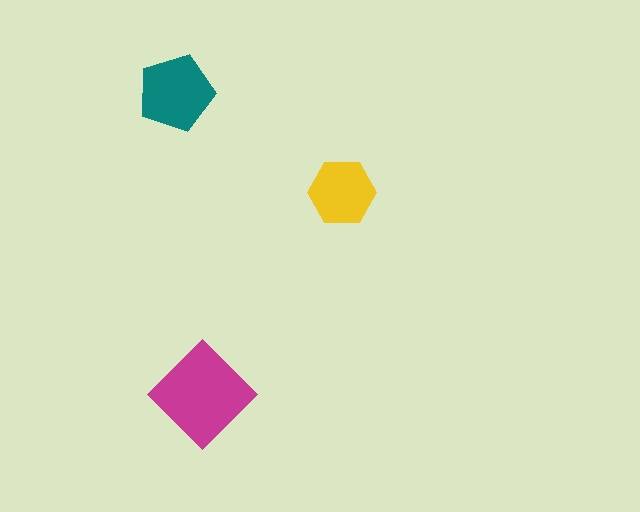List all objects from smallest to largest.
The yellow hexagon, the teal pentagon, the magenta diamond.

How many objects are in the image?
There are 3 objects in the image.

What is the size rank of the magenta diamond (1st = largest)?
1st.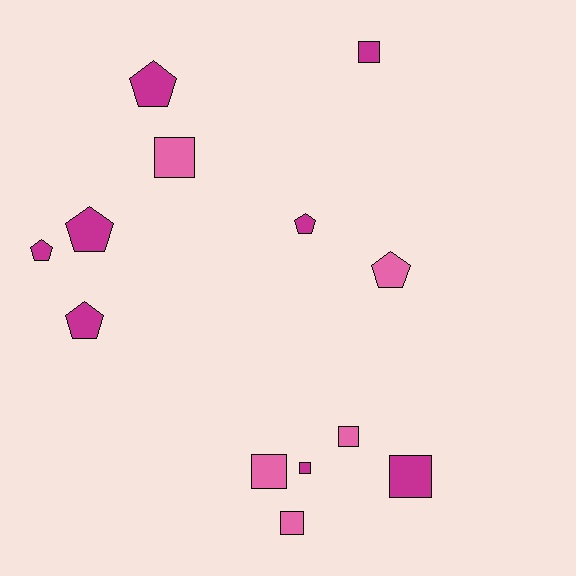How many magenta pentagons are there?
There are 5 magenta pentagons.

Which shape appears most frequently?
Square, with 7 objects.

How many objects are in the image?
There are 13 objects.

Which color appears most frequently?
Magenta, with 8 objects.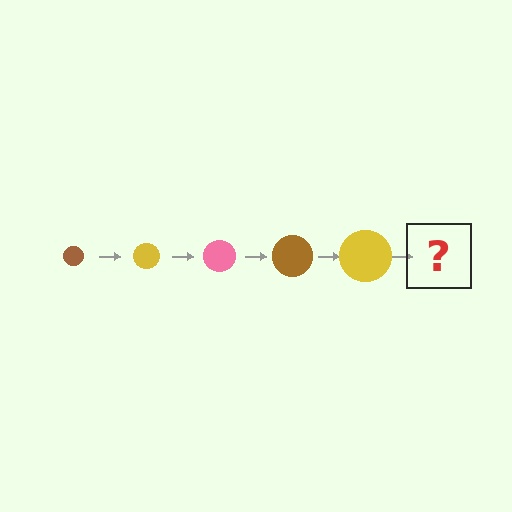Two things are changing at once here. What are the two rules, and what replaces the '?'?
The two rules are that the circle grows larger each step and the color cycles through brown, yellow, and pink. The '?' should be a pink circle, larger than the previous one.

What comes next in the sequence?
The next element should be a pink circle, larger than the previous one.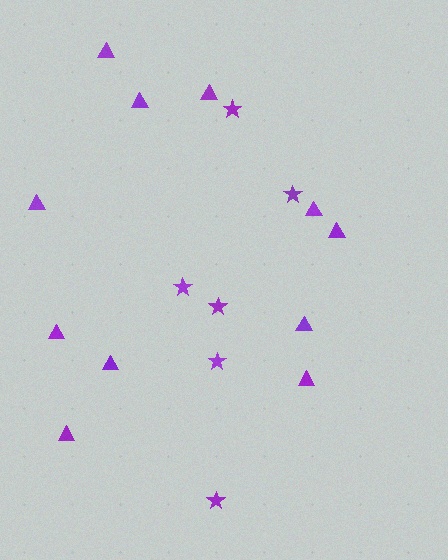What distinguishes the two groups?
There are 2 groups: one group of triangles (11) and one group of stars (6).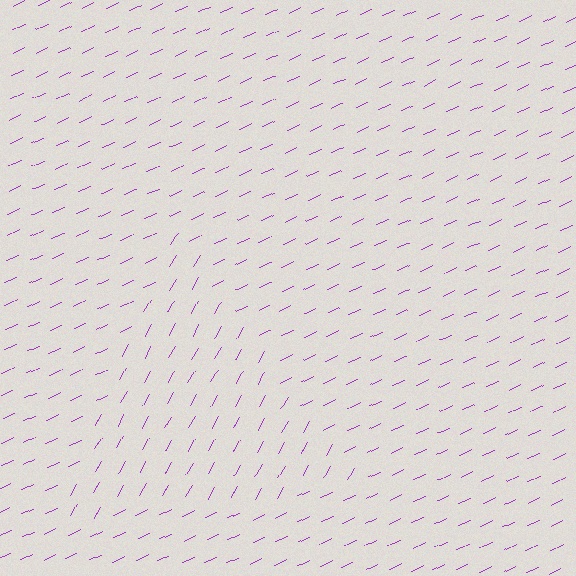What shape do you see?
I see a triangle.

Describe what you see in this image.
The image is filled with small purple line segments. A triangle region in the image has lines oriented differently from the surrounding lines, creating a visible texture boundary.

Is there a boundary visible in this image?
Yes, there is a texture boundary formed by a change in line orientation.